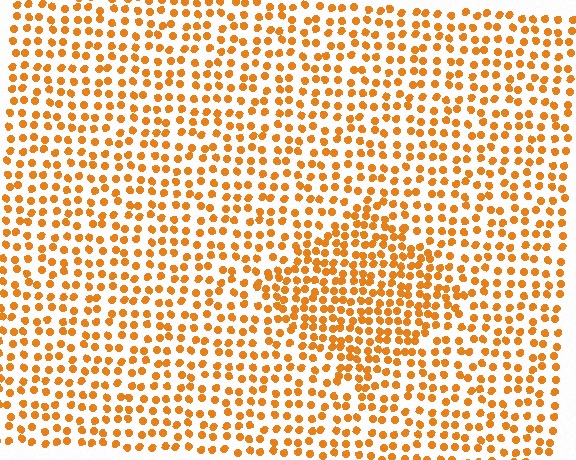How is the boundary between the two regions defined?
The boundary is defined by a change in element density (approximately 1.6x ratio). All elements are the same color, size, and shape.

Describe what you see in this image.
The image contains small orange elements arranged at two different densities. A diamond-shaped region is visible where the elements are more densely packed than the surrounding area.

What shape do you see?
I see a diamond.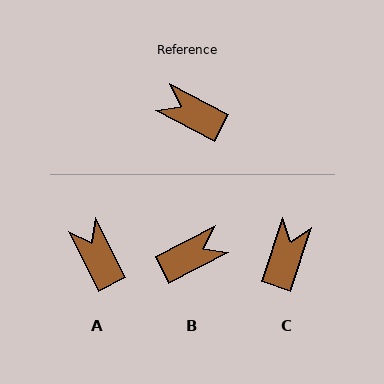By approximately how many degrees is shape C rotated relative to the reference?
Approximately 80 degrees clockwise.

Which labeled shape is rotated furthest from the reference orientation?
B, about 126 degrees away.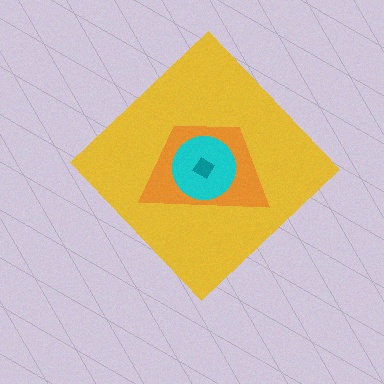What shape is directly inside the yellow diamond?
The orange trapezoid.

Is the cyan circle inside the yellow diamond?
Yes.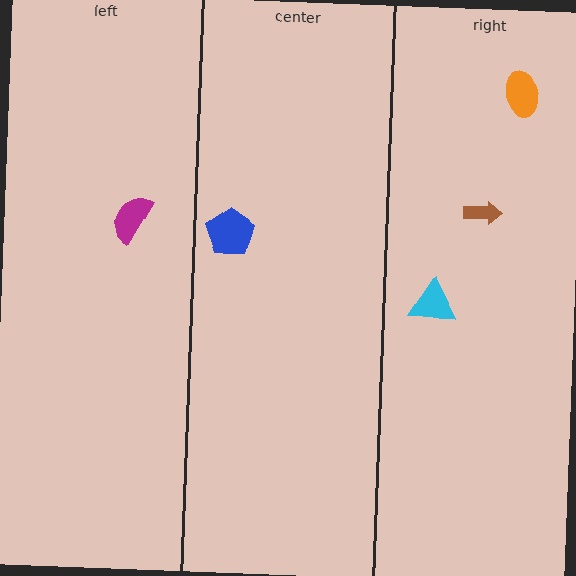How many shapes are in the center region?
1.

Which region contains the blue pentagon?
The center region.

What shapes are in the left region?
The magenta semicircle.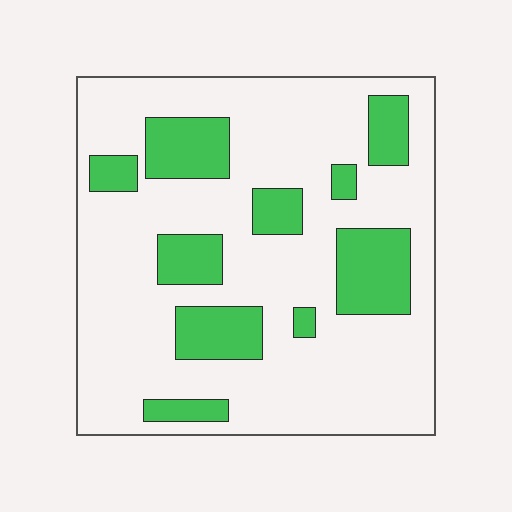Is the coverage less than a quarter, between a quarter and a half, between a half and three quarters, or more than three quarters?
Less than a quarter.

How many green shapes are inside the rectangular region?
10.